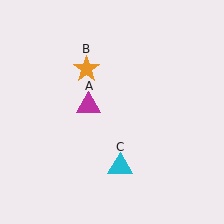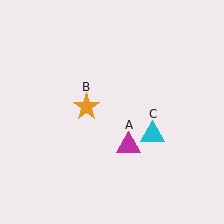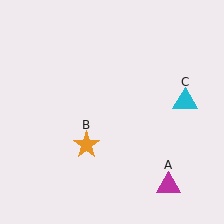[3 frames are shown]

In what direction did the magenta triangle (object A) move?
The magenta triangle (object A) moved down and to the right.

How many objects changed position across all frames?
3 objects changed position: magenta triangle (object A), orange star (object B), cyan triangle (object C).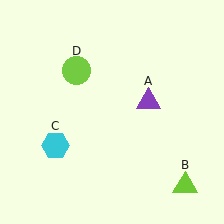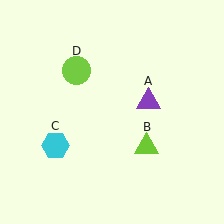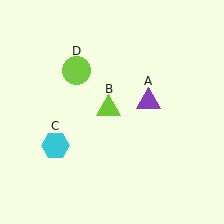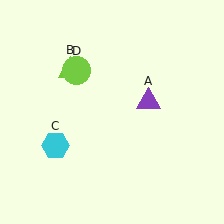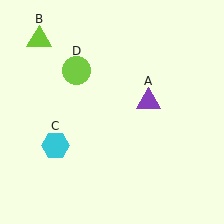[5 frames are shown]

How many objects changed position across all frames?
1 object changed position: lime triangle (object B).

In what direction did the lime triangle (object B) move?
The lime triangle (object B) moved up and to the left.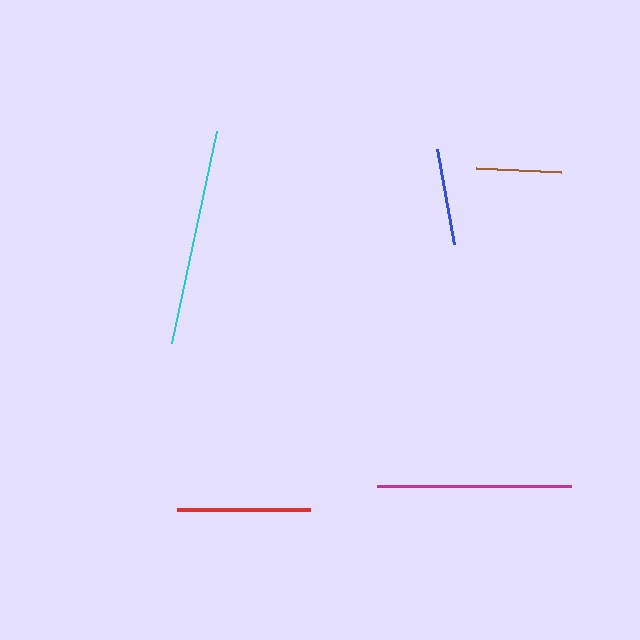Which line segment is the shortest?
The brown line is the shortest at approximately 86 pixels.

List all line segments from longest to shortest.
From longest to shortest: cyan, magenta, red, blue, brown.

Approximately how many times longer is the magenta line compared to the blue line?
The magenta line is approximately 2.0 times the length of the blue line.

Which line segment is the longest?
The cyan line is the longest at approximately 217 pixels.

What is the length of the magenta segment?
The magenta segment is approximately 195 pixels long.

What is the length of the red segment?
The red segment is approximately 133 pixels long.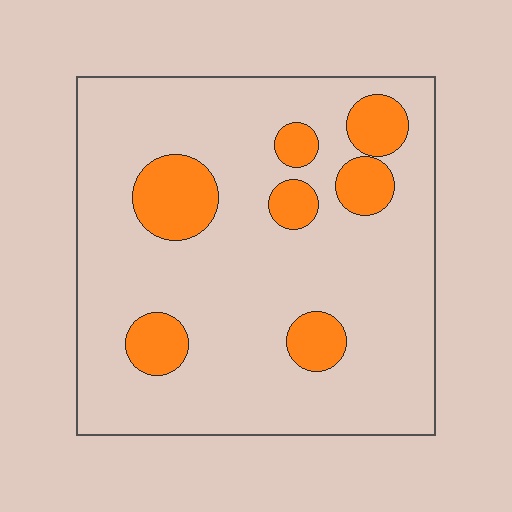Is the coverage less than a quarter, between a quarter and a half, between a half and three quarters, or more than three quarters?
Less than a quarter.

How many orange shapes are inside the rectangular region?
7.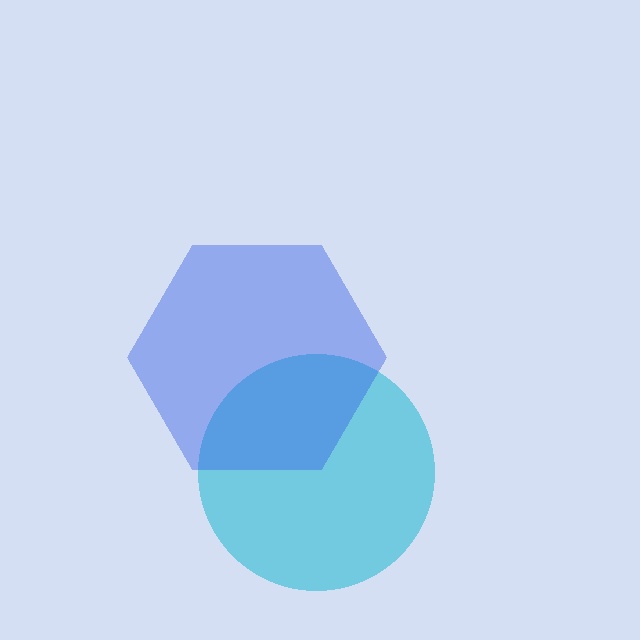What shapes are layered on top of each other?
The layered shapes are: a cyan circle, a blue hexagon.